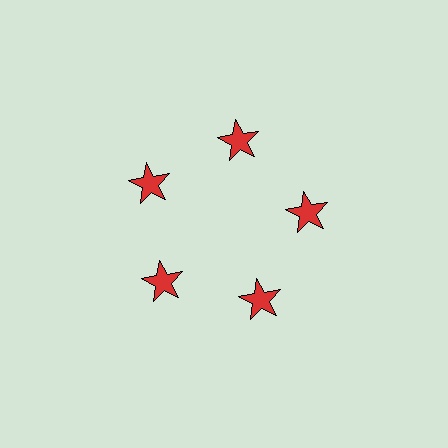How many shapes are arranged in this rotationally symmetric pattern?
There are 5 shapes, arranged in 5 groups of 1.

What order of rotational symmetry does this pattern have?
This pattern has 5-fold rotational symmetry.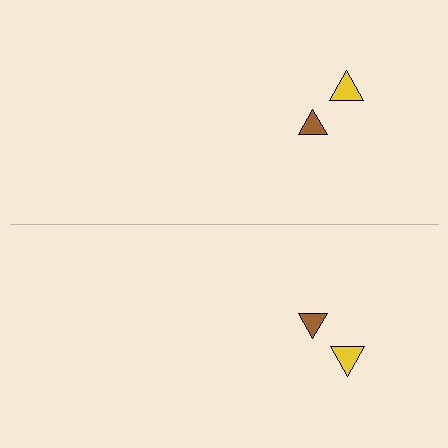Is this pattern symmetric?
Yes, this pattern has bilateral (reflection) symmetry.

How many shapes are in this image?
There are 4 shapes in this image.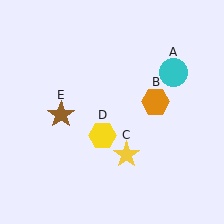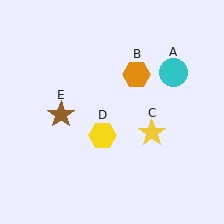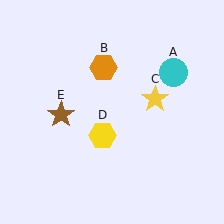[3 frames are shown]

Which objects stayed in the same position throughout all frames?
Cyan circle (object A) and yellow hexagon (object D) and brown star (object E) remained stationary.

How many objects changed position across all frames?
2 objects changed position: orange hexagon (object B), yellow star (object C).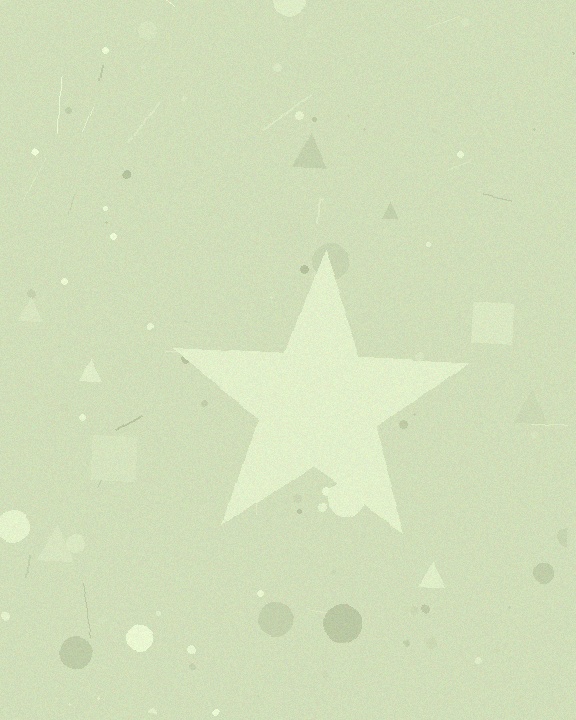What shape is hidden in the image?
A star is hidden in the image.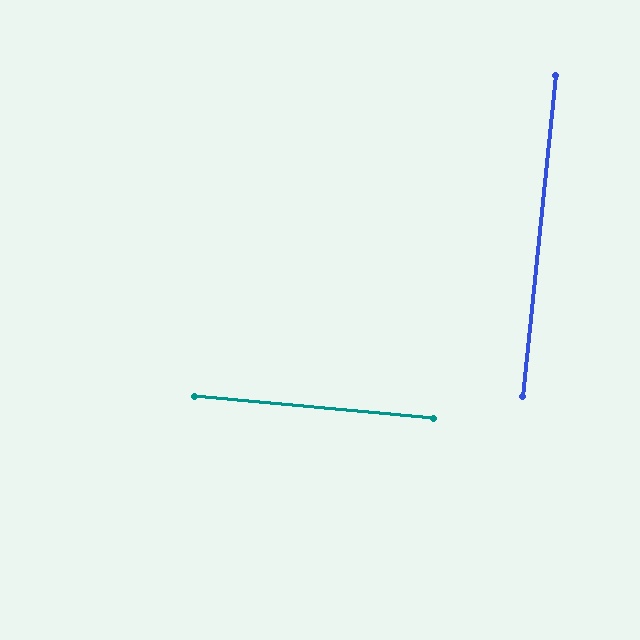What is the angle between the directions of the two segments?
Approximately 89 degrees.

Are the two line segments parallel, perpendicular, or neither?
Perpendicular — they meet at approximately 89°.